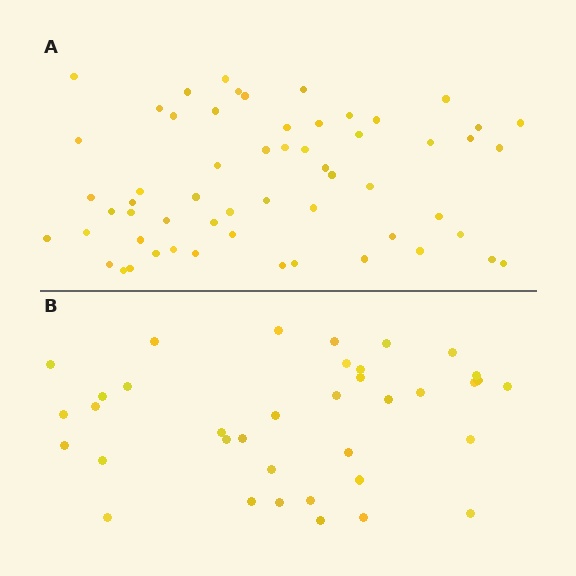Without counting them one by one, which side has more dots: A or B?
Region A (the top region) has more dots.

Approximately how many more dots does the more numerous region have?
Region A has approximately 20 more dots than region B.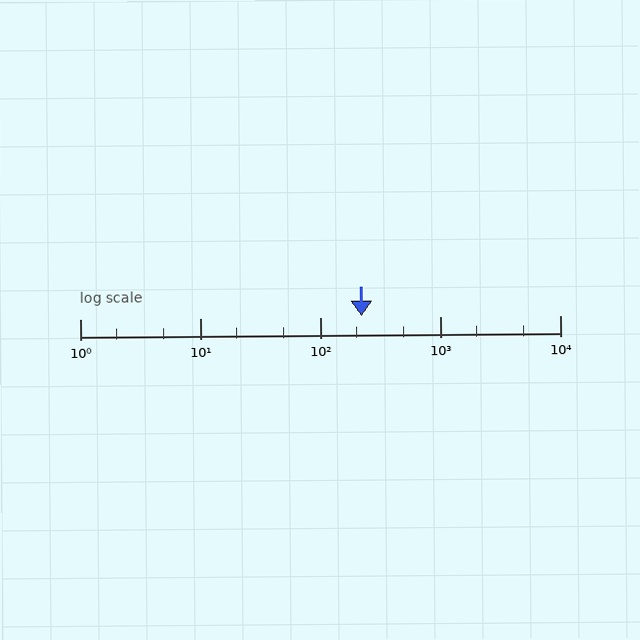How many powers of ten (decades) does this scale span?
The scale spans 4 decades, from 1 to 10000.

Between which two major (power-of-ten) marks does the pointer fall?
The pointer is between 100 and 1000.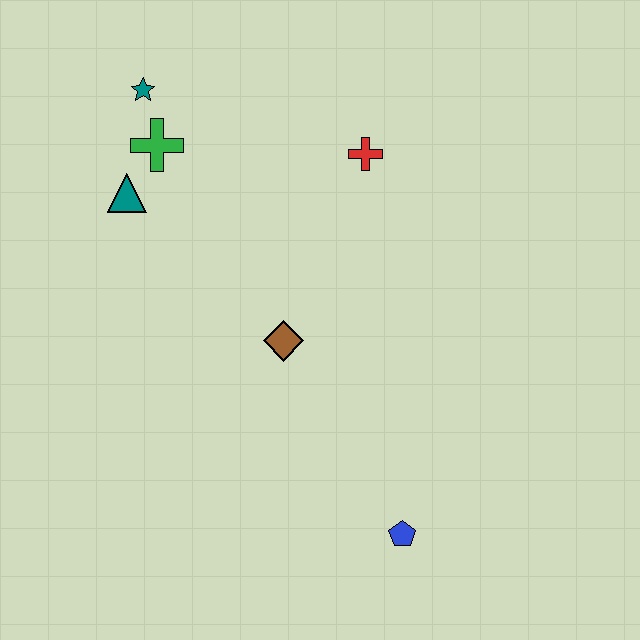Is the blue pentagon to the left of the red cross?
No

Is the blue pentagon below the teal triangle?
Yes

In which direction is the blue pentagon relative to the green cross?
The blue pentagon is below the green cross.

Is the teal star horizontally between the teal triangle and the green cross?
Yes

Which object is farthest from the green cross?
The blue pentagon is farthest from the green cross.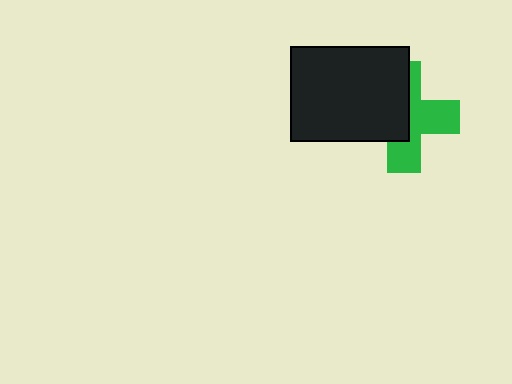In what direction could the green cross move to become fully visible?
The green cross could move right. That would shift it out from behind the black rectangle entirely.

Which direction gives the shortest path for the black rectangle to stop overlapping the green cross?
Moving left gives the shortest separation.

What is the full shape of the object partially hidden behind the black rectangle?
The partially hidden object is a green cross.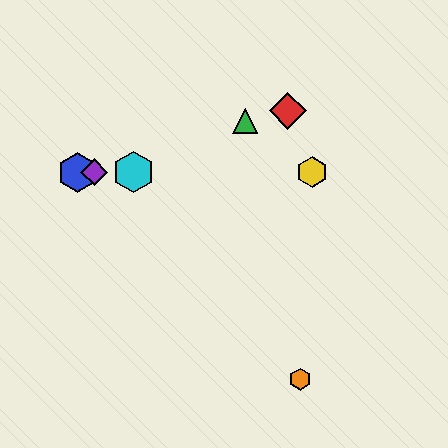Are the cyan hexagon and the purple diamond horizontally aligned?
Yes, both are at y≈172.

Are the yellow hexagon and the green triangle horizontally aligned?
No, the yellow hexagon is at y≈172 and the green triangle is at y≈121.